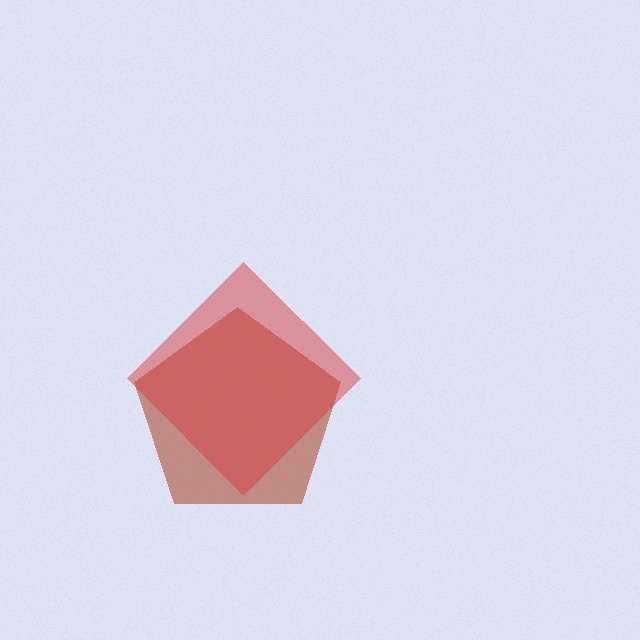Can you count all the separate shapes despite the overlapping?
Yes, there are 2 separate shapes.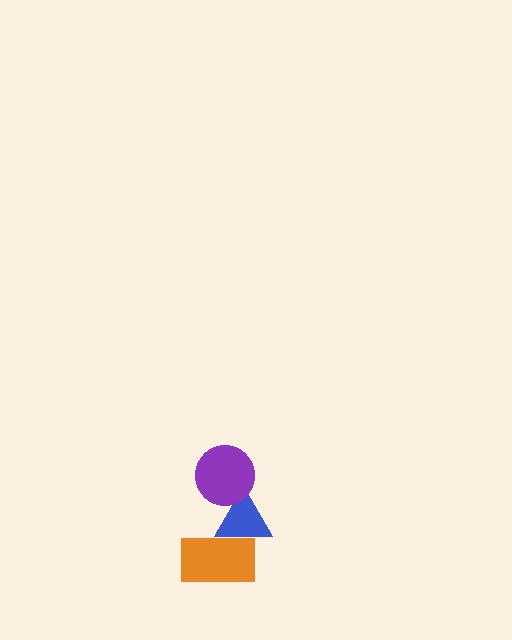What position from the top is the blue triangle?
The blue triangle is 2nd from the top.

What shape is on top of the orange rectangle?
The blue triangle is on top of the orange rectangle.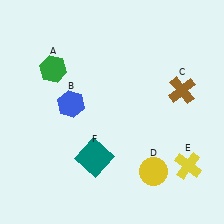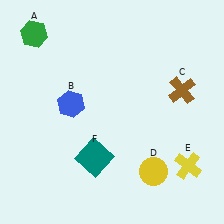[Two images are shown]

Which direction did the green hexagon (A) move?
The green hexagon (A) moved up.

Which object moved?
The green hexagon (A) moved up.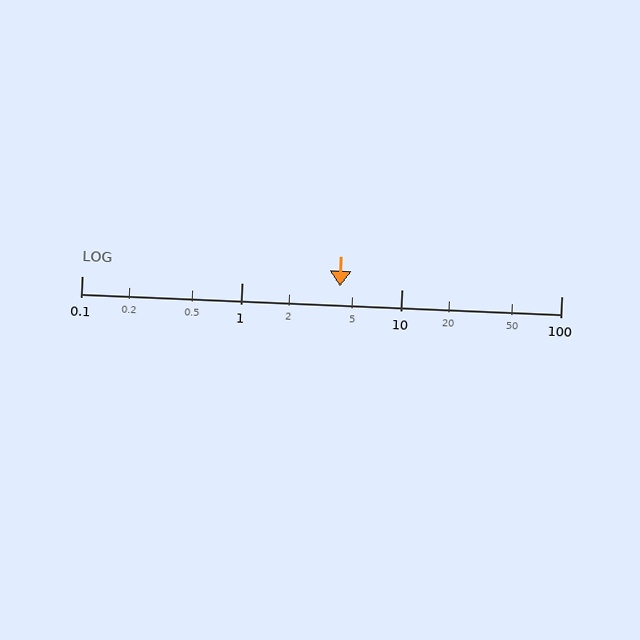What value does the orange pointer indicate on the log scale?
The pointer indicates approximately 4.1.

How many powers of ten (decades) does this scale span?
The scale spans 3 decades, from 0.1 to 100.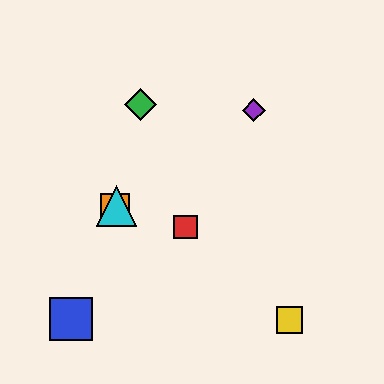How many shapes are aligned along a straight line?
3 shapes (the purple diamond, the orange square, the cyan triangle) are aligned along a straight line.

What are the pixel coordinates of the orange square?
The orange square is at (115, 207).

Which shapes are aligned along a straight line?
The purple diamond, the orange square, the cyan triangle are aligned along a straight line.